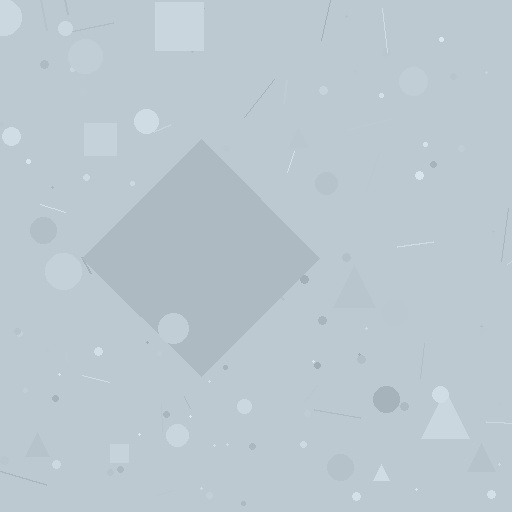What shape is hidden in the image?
A diamond is hidden in the image.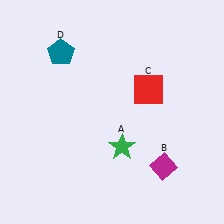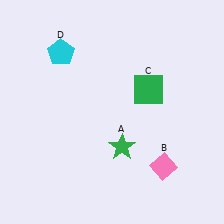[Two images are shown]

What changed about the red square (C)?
In Image 1, C is red. In Image 2, it changed to green.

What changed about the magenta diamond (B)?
In Image 1, B is magenta. In Image 2, it changed to pink.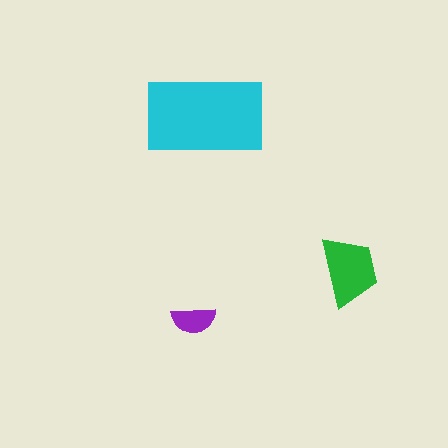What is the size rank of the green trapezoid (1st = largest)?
2nd.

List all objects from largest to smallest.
The cyan rectangle, the green trapezoid, the purple semicircle.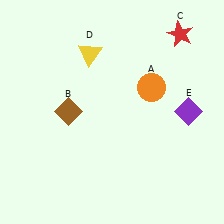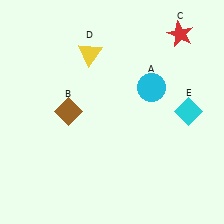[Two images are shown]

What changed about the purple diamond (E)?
In Image 1, E is purple. In Image 2, it changed to cyan.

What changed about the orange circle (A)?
In Image 1, A is orange. In Image 2, it changed to cyan.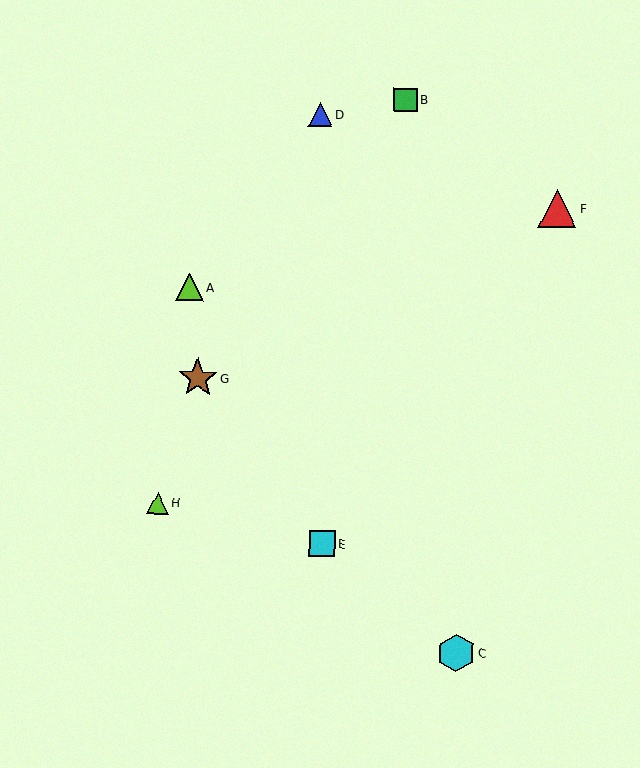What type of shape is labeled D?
Shape D is a blue triangle.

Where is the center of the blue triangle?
The center of the blue triangle is at (320, 115).